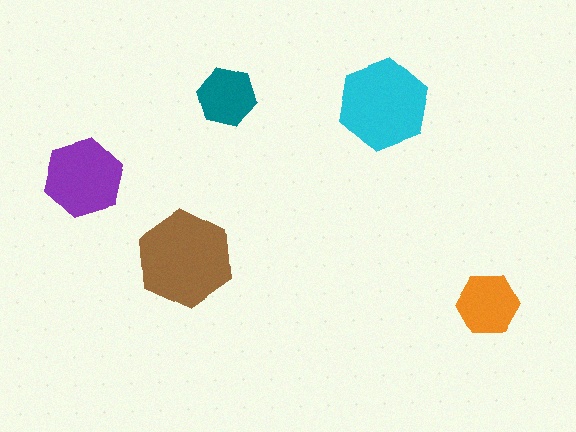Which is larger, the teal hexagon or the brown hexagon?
The brown one.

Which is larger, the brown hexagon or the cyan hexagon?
The brown one.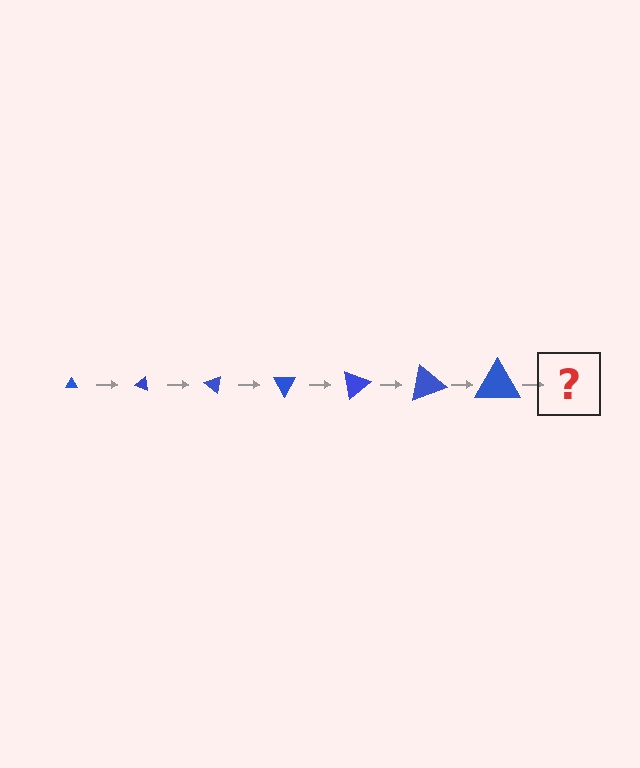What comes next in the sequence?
The next element should be a triangle, larger than the previous one and rotated 140 degrees from the start.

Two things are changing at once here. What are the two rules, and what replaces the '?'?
The two rules are that the triangle grows larger each step and it rotates 20 degrees each step. The '?' should be a triangle, larger than the previous one and rotated 140 degrees from the start.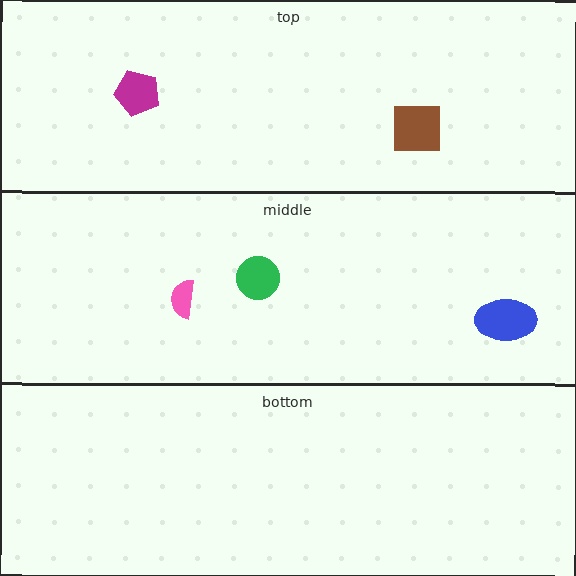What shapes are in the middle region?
The green circle, the pink semicircle, the blue ellipse.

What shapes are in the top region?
The magenta pentagon, the brown square.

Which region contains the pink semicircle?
The middle region.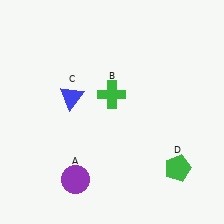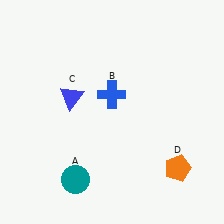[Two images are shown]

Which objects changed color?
A changed from purple to teal. B changed from green to blue. D changed from green to orange.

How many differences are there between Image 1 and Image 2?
There are 3 differences between the two images.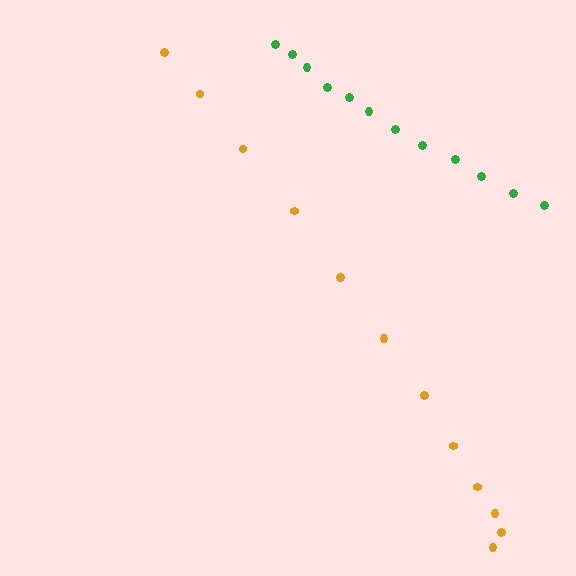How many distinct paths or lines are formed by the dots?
There are 2 distinct paths.